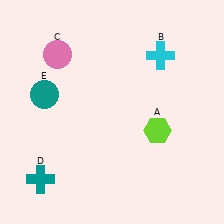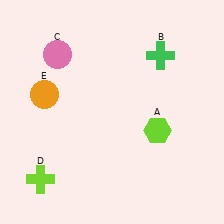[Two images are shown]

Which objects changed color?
B changed from cyan to green. D changed from teal to lime. E changed from teal to orange.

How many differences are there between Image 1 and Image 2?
There are 3 differences between the two images.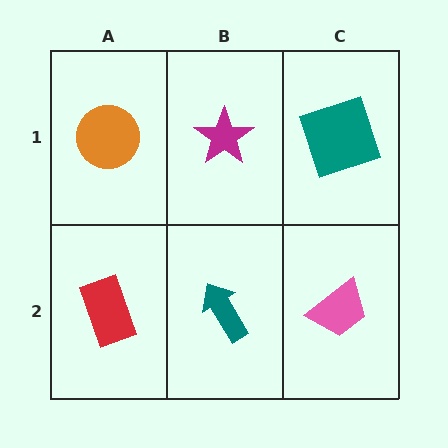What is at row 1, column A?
An orange circle.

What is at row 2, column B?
A teal arrow.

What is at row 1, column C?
A teal square.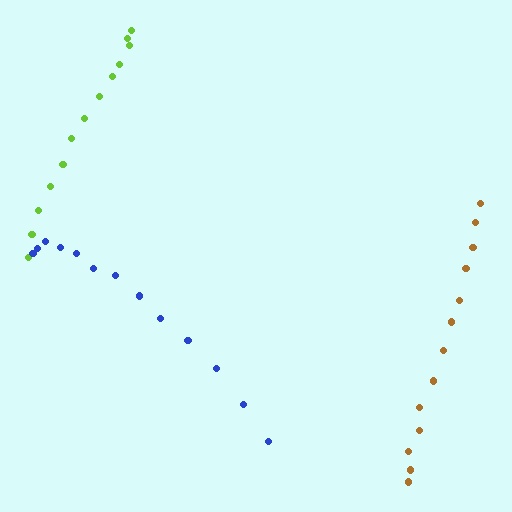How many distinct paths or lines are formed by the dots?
There are 3 distinct paths.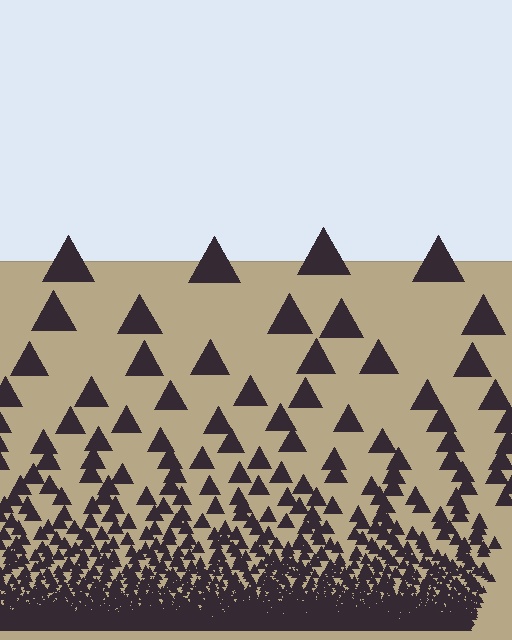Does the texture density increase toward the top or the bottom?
Density increases toward the bottom.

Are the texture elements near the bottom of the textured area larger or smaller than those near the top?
Smaller. The gradient is inverted — elements near the bottom are smaller and denser.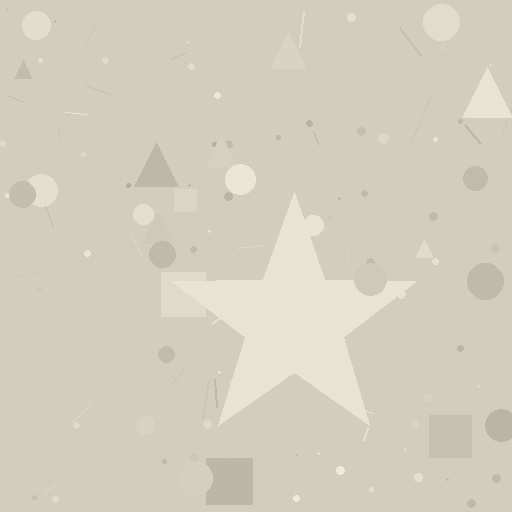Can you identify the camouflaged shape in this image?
The camouflaged shape is a star.